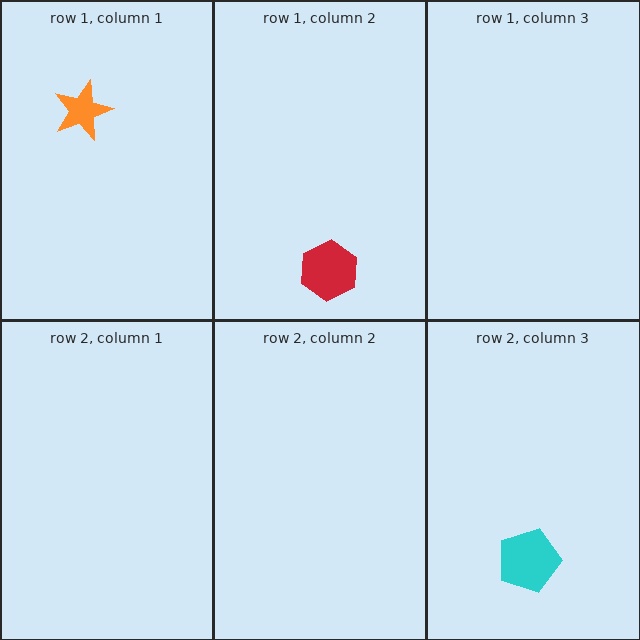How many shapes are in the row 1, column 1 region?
1.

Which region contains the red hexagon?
The row 1, column 2 region.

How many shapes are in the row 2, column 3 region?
1.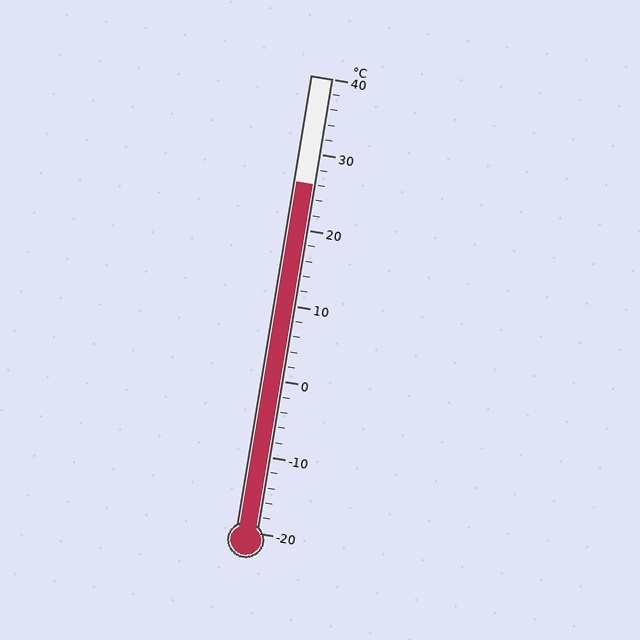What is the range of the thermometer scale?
The thermometer scale ranges from -20°C to 40°C.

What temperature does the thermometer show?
The thermometer shows approximately 26°C.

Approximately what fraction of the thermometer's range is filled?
The thermometer is filled to approximately 75% of its range.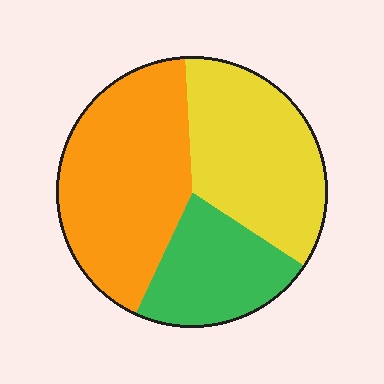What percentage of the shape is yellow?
Yellow covers 35% of the shape.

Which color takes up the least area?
Green, at roughly 25%.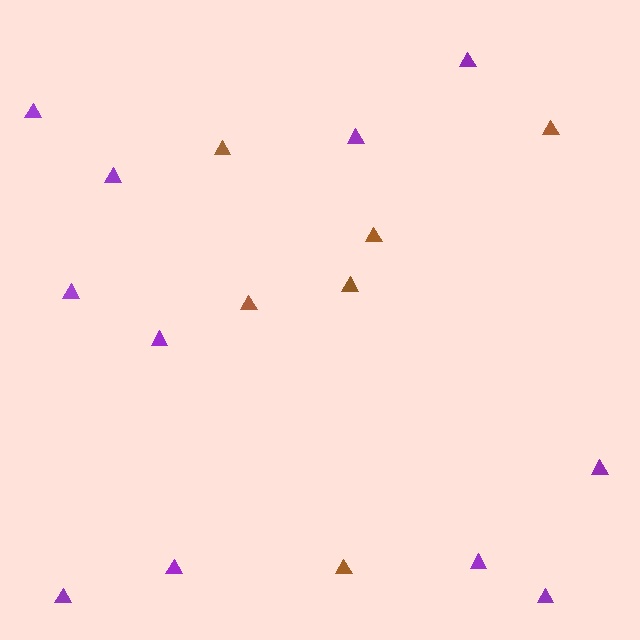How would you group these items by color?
There are 2 groups: one group of purple triangles (11) and one group of brown triangles (6).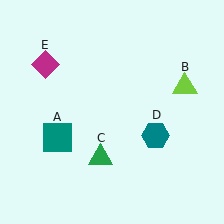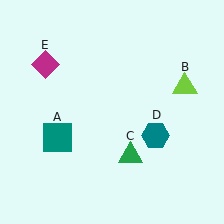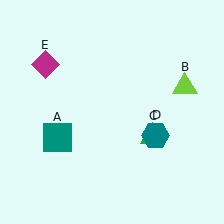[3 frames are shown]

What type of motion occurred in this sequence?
The green triangle (object C) rotated counterclockwise around the center of the scene.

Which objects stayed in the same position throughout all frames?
Teal square (object A) and lime triangle (object B) and teal hexagon (object D) and magenta diamond (object E) remained stationary.